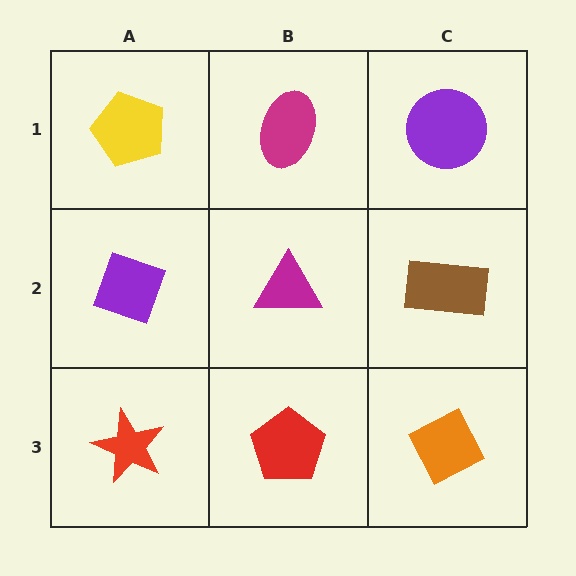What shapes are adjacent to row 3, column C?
A brown rectangle (row 2, column C), a red pentagon (row 3, column B).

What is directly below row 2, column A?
A red star.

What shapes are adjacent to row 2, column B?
A magenta ellipse (row 1, column B), a red pentagon (row 3, column B), a purple diamond (row 2, column A), a brown rectangle (row 2, column C).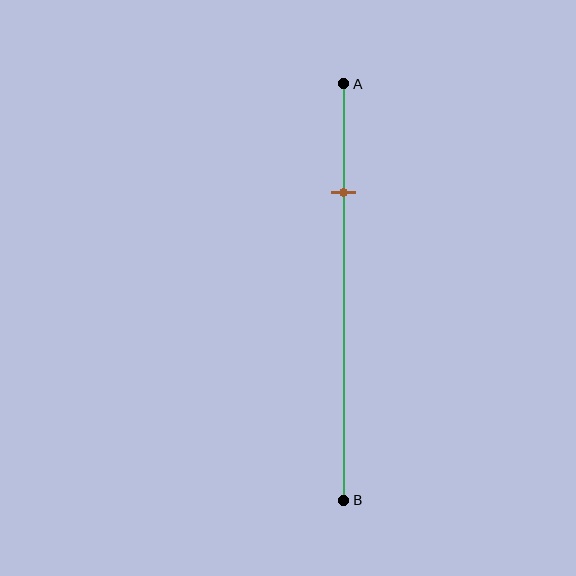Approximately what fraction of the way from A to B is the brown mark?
The brown mark is approximately 25% of the way from A to B.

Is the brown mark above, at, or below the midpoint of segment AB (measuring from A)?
The brown mark is above the midpoint of segment AB.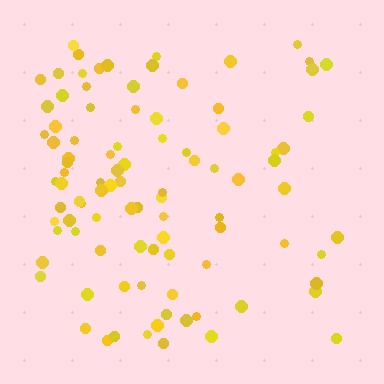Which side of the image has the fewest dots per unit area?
The right.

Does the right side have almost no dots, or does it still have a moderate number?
Still a moderate number, just noticeably fewer than the left.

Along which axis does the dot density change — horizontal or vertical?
Horizontal.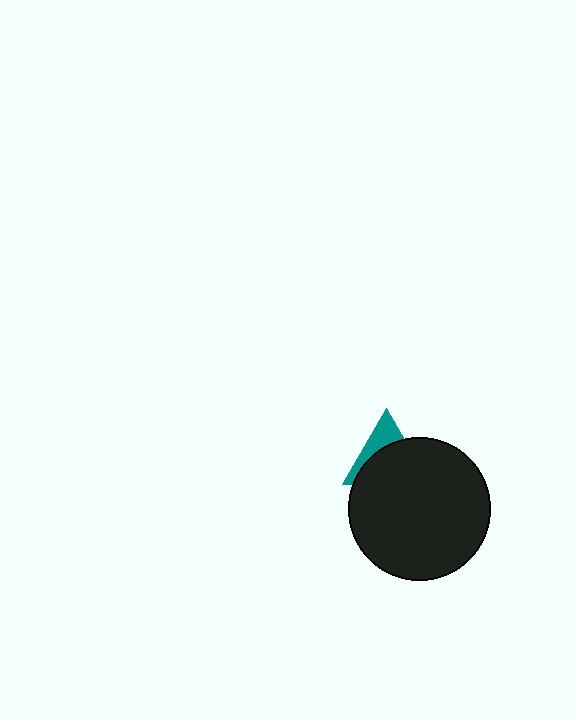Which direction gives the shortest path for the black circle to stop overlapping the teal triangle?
Moving down gives the shortest separation.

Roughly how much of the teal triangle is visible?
A small part of it is visible (roughly 34%).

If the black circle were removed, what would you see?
You would see the complete teal triangle.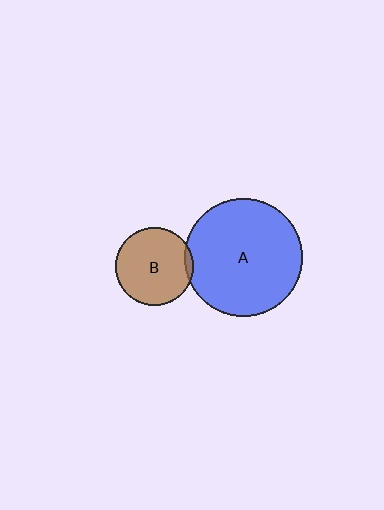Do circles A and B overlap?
Yes.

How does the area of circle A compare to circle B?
Approximately 2.3 times.